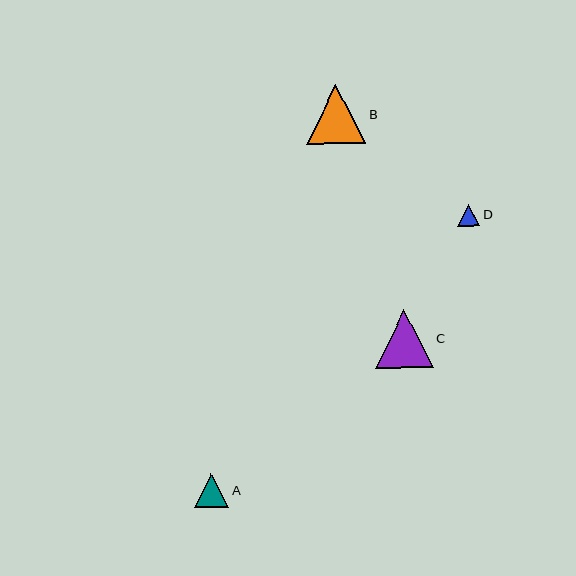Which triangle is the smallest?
Triangle D is the smallest with a size of approximately 22 pixels.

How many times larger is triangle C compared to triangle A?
Triangle C is approximately 1.7 times the size of triangle A.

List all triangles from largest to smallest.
From largest to smallest: B, C, A, D.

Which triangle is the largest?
Triangle B is the largest with a size of approximately 59 pixels.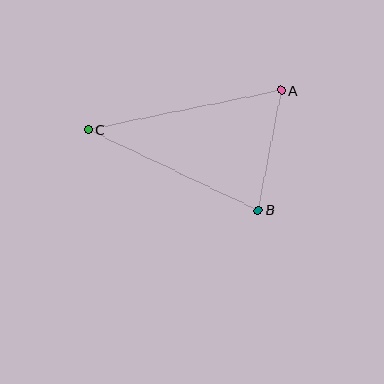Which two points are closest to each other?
Points A and B are closest to each other.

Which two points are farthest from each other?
Points A and C are farthest from each other.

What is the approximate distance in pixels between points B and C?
The distance between B and C is approximately 188 pixels.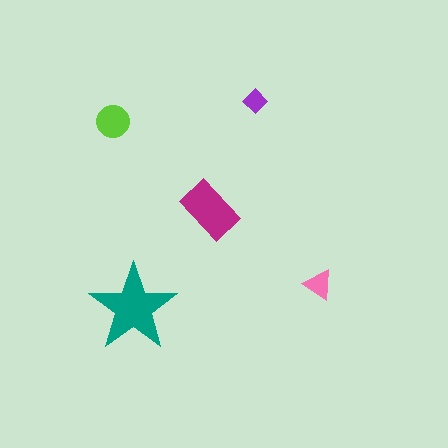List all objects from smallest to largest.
The purple diamond, the pink triangle, the lime circle, the magenta rectangle, the teal star.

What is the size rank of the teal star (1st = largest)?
1st.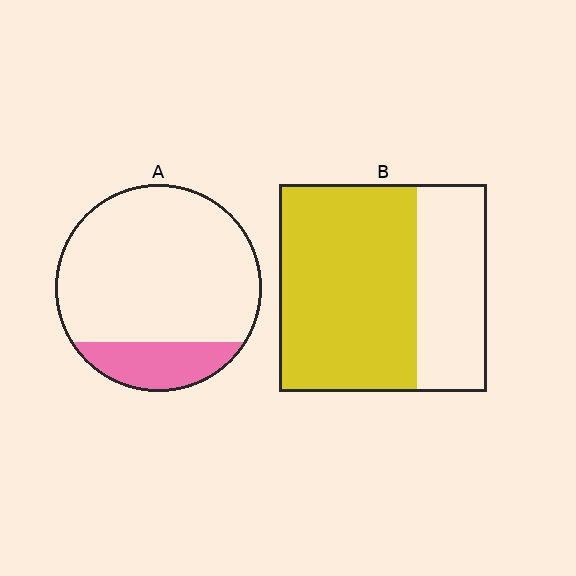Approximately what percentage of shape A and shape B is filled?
A is approximately 20% and B is approximately 65%.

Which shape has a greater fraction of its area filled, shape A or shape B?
Shape B.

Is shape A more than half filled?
No.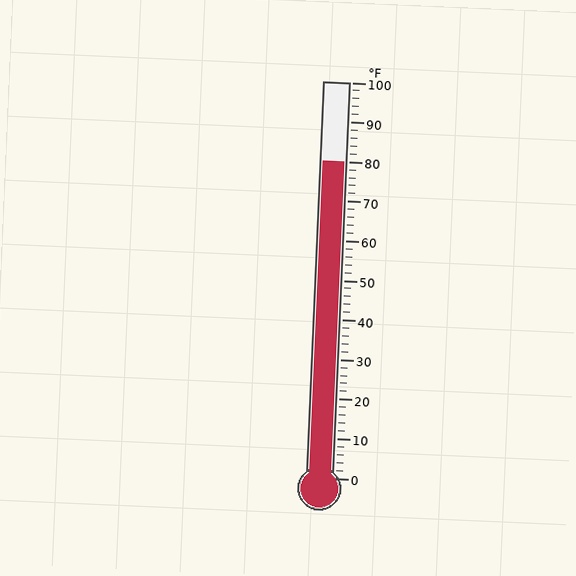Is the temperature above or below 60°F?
The temperature is above 60°F.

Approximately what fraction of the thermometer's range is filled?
The thermometer is filled to approximately 80% of its range.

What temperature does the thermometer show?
The thermometer shows approximately 80°F.